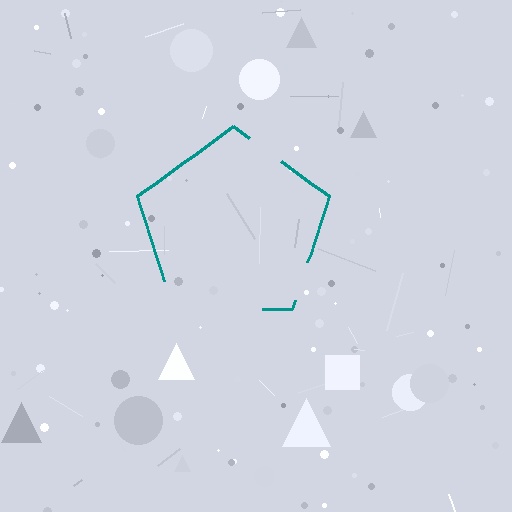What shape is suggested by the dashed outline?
The dashed outline suggests a pentagon.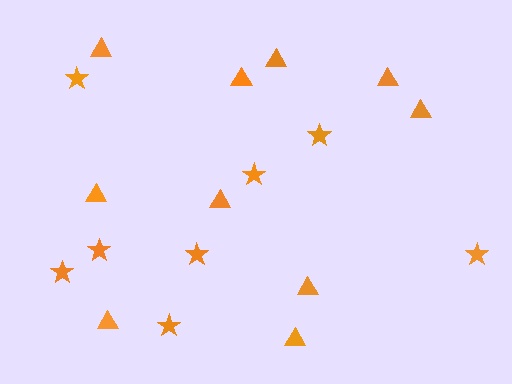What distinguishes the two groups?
There are 2 groups: one group of stars (8) and one group of triangles (10).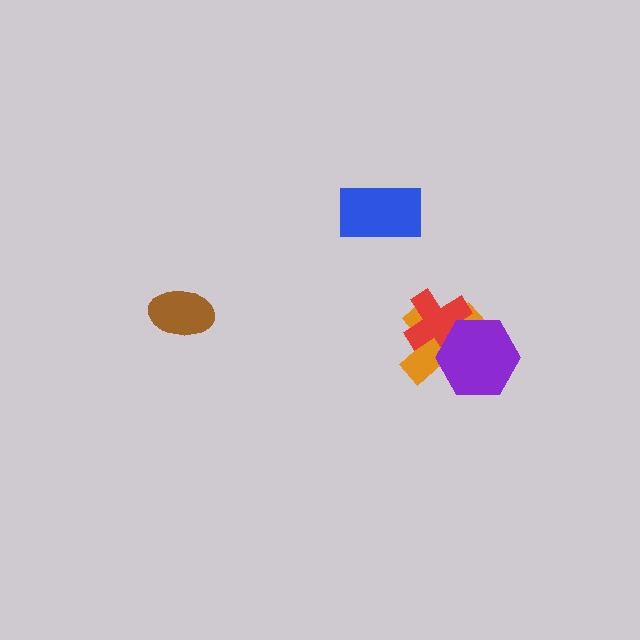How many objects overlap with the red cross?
2 objects overlap with the red cross.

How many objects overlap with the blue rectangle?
0 objects overlap with the blue rectangle.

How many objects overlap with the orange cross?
2 objects overlap with the orange cross.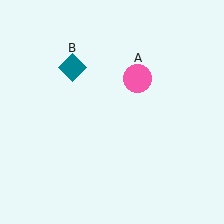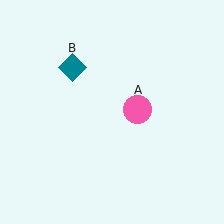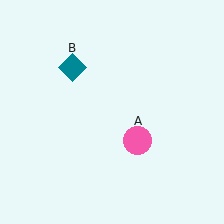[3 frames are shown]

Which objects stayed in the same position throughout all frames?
Teal diamond (object B) remained stationary.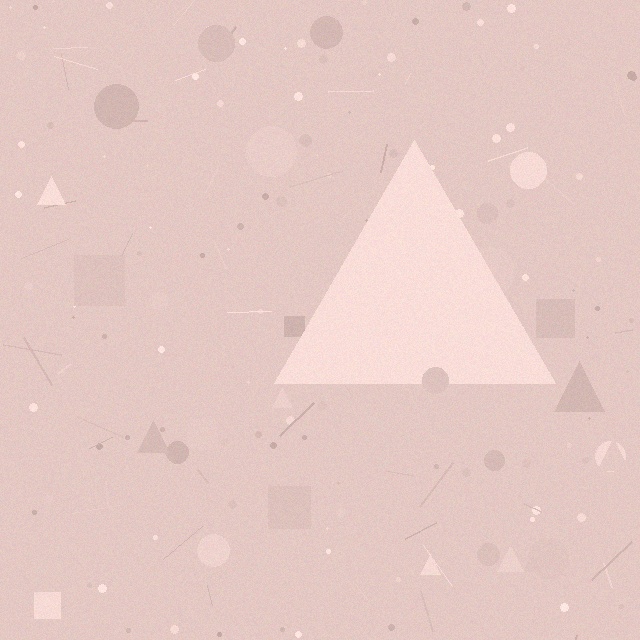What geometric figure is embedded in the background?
A triangle is embedded in the background.